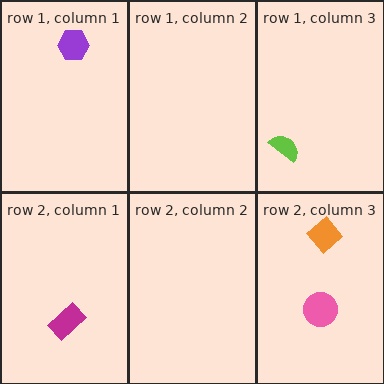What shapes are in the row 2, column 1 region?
The magenta rectangle.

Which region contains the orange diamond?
The row 2, column 3 region.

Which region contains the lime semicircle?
The row 1, column 3 region.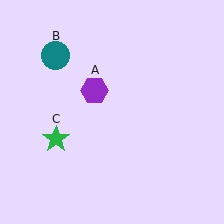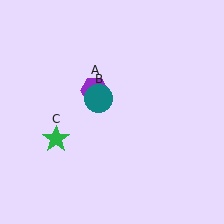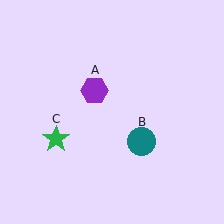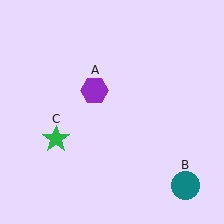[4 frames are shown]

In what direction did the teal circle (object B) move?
The teal circle (object B) moved down and to the right.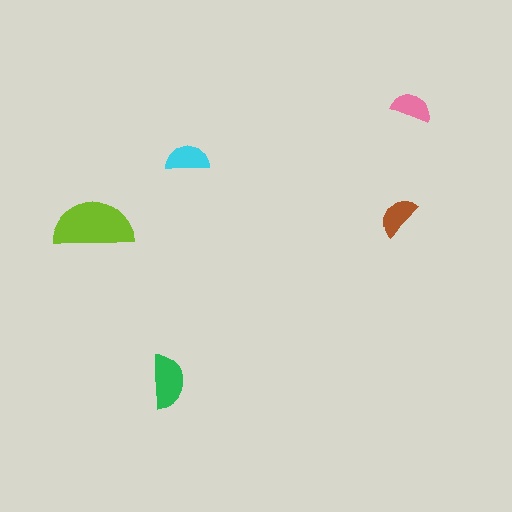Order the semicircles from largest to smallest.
the lime one, the green one, the cyan one, the brown one, the pink one.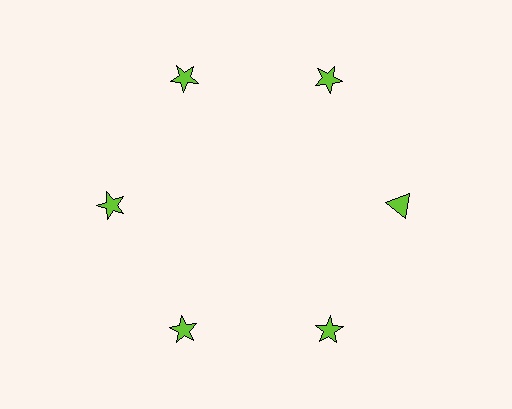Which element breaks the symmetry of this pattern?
The lime triangle at roughly the 3 o'clock position breaks the symmetry. All other shapes are lime stars.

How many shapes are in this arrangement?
There are 6 shapes arranged in a ring pattern.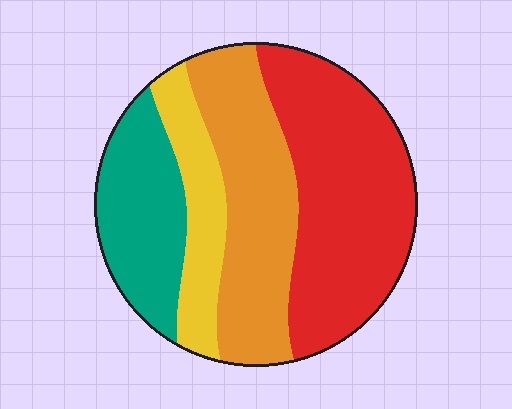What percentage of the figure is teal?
Teal covers roughly 20% of the figure.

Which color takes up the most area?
Red, at roughly 40%.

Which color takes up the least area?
Yellow, at roughly 15%.